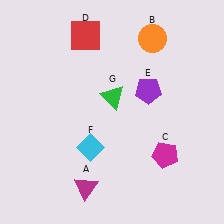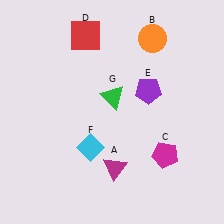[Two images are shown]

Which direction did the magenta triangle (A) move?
The magenta triangle (A) moved right.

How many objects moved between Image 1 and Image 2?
1 object moved between the two images.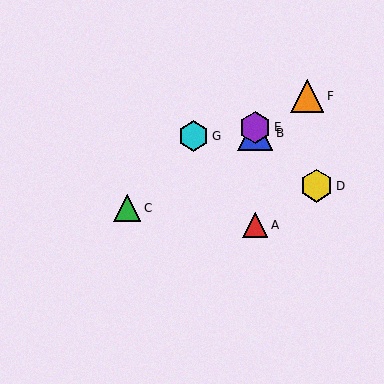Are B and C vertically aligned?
No, B is at x≈255 and C is at x≈127.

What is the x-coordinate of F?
Object F is at x≈307.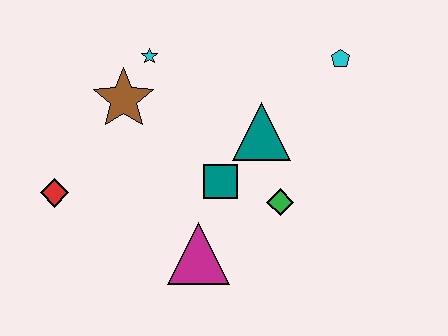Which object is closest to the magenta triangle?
The teal square is closest to the magenta triangle.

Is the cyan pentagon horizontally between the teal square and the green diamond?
No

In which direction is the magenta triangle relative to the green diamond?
The magenta triangle is to the left of the green diamond.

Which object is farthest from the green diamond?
The red diamond is farthest from the green diamond.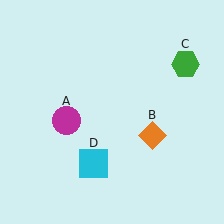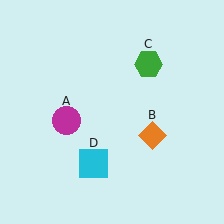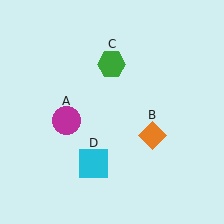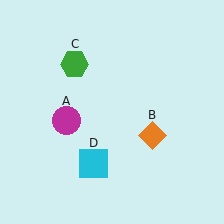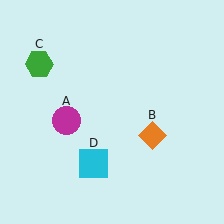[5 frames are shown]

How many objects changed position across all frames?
1 object changed position: green hexagon (object C).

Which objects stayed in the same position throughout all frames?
Magenta circle (object A) and orange diamond (object B) and cyan square (object D) remained stationary.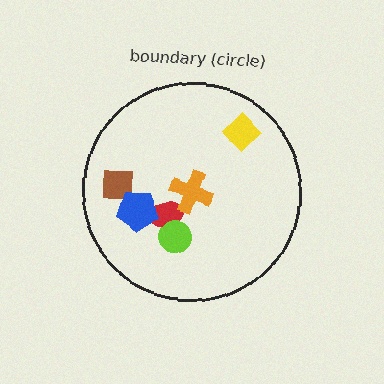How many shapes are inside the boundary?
6 inside, 0 outside.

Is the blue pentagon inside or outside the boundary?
Inside.